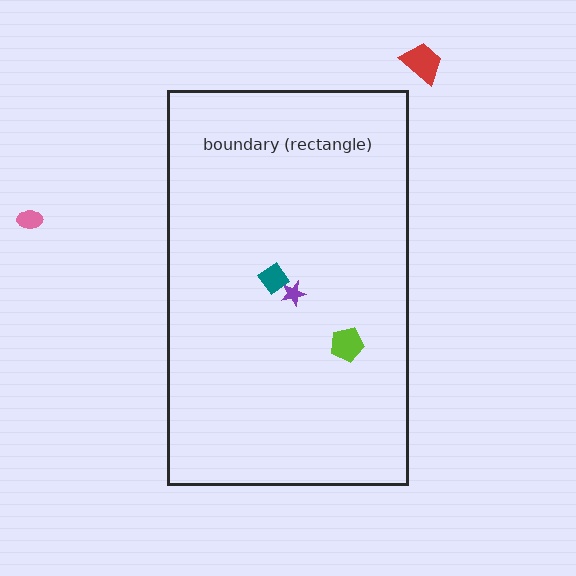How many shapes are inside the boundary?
3 inside, 2 outside.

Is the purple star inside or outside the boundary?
Inside.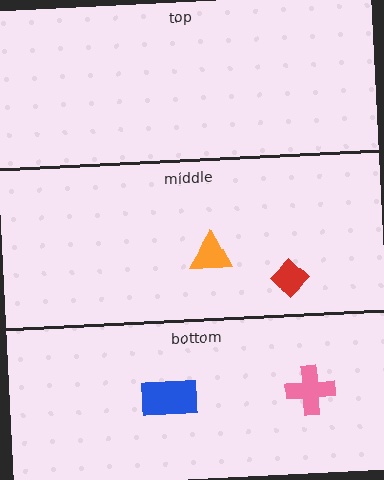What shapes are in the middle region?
The orange triangle, the red diamond.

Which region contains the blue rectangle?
The bottom region.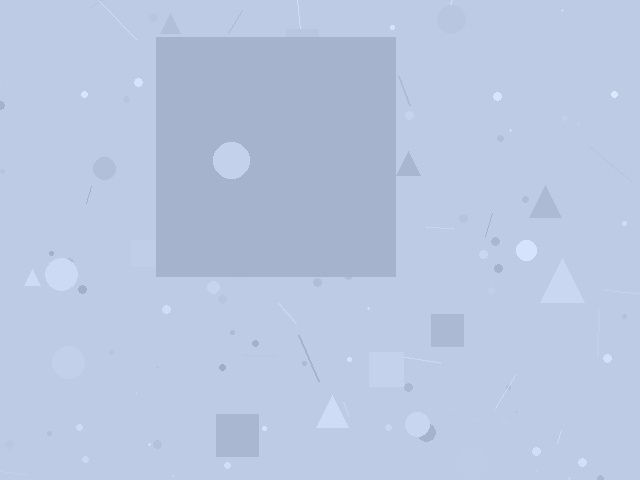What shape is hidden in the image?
A square is hidden in the image.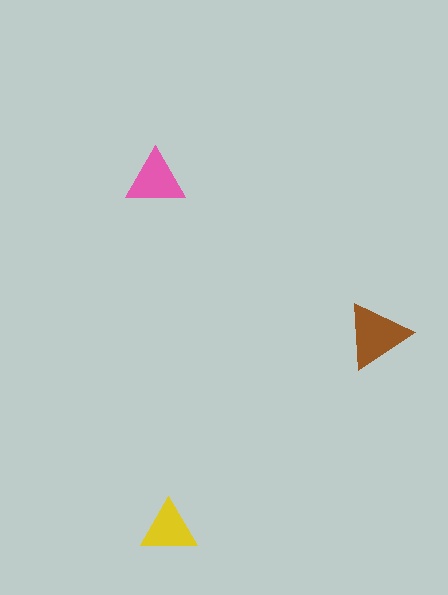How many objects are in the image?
There are 3 objects in the image.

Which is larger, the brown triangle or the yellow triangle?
The brown one.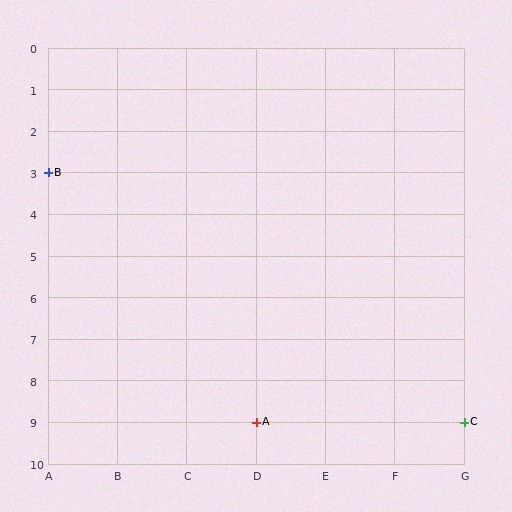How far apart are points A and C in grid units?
Points A and C are 3 columns apart.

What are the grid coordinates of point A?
Point A is at grid coordinates (D, 9).